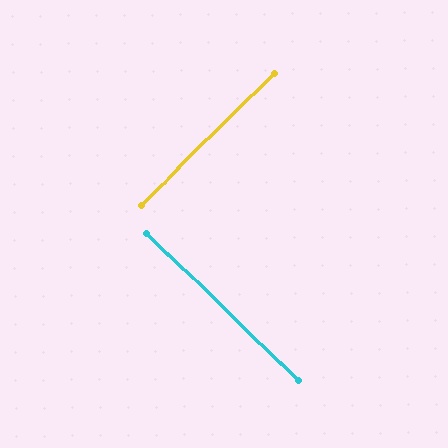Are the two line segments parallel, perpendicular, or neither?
Perpendicular — they meet at approximately 89°.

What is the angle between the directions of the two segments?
Approximately 89 degrees.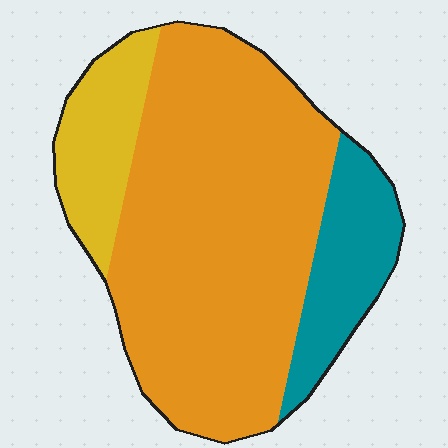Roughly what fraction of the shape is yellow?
Yellow takes up less than a quarter of the shape.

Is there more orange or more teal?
Orange.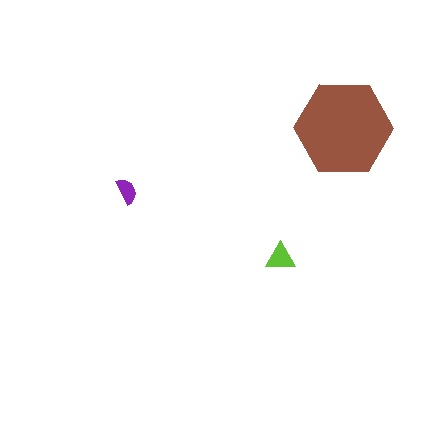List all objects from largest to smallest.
The brown hexagon, the lime triangle, the purple semicircle.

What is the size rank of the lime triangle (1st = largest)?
2nd.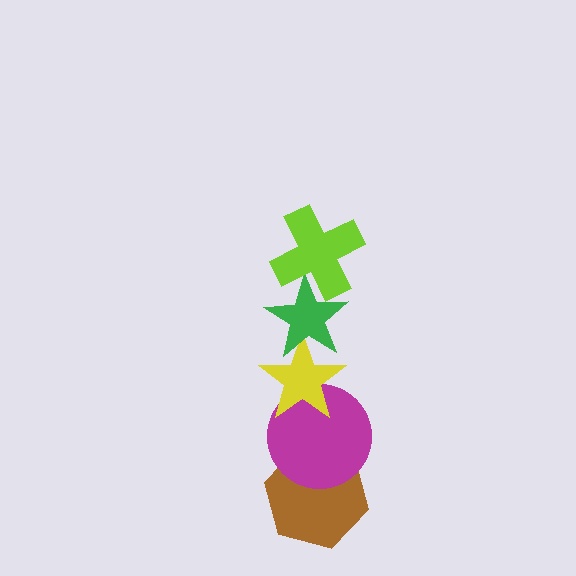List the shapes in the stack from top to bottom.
From top to bottom: the lime cross, the green star, the yellow star, the magenta circle, the brown hexagon.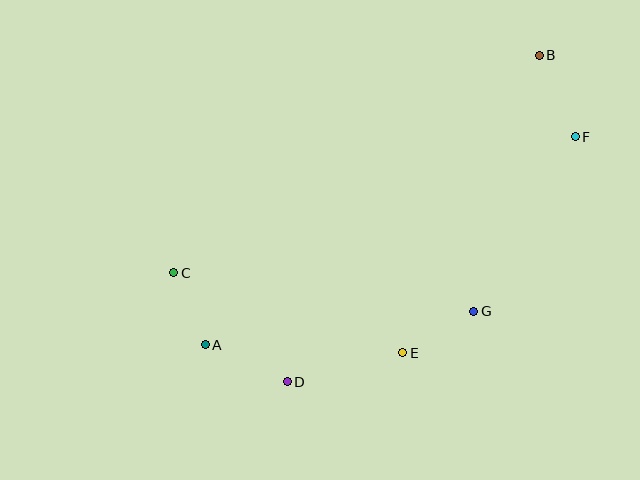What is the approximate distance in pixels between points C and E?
The distance between C and E is approximately 243 pixels.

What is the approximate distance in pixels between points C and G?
The distance between C and G is approximately 302 pixels.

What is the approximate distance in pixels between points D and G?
The distance between D and G is approximately 200 pixels.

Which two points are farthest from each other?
Points A and B are farthest from each other.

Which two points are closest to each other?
Points A and C are closest to each other.